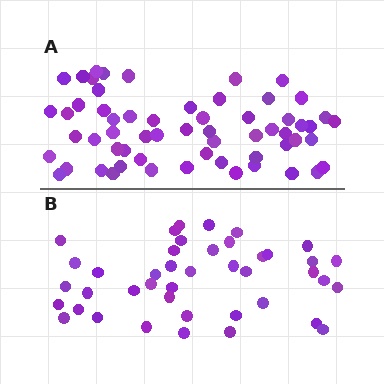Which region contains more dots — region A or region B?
Region A (the top region) has more dots.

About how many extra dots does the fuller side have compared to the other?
Region A has approximately 20 more dots than region B.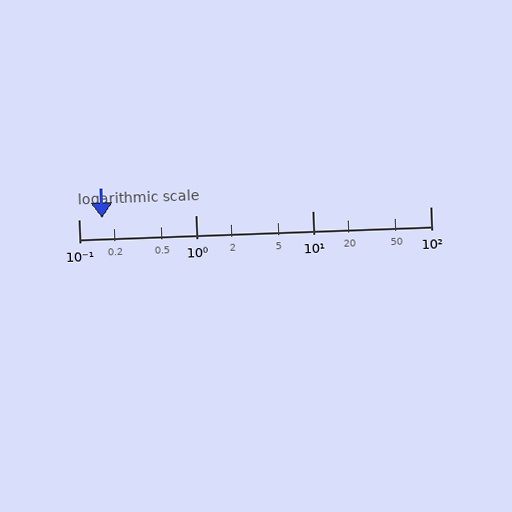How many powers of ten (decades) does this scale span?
The scale spans 3 decades, from 0.1 to 100.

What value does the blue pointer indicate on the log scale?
The pointer indicates approximately 0.16.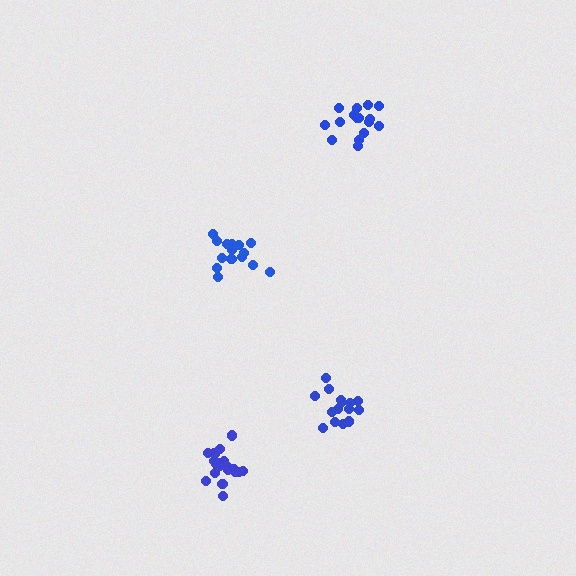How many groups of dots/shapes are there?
There are 4 groups.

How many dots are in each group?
Group 1: 19 dots, Group 2: 16 dots, Group 3: 15 dots, Group 4: 15 dots (65 total).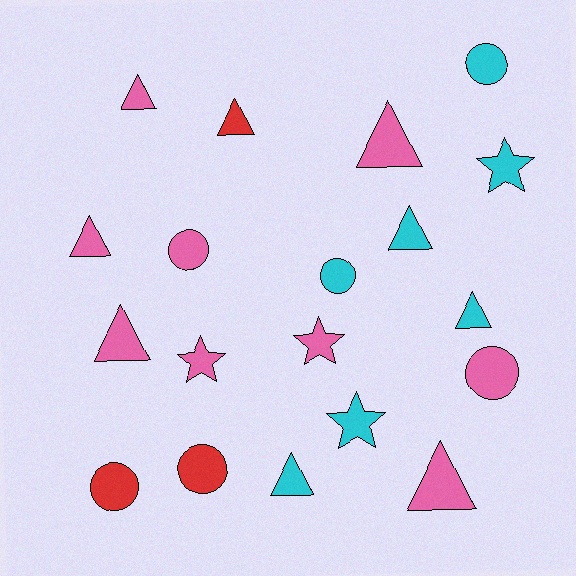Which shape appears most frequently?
Triangle, with 9 objects.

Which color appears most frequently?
Pink, with 9 objects.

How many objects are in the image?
There are 19 objects.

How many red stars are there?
There are no red stars.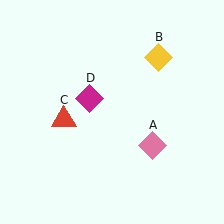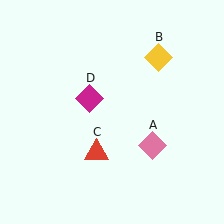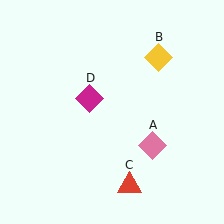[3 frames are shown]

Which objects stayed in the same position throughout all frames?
Pink diamond (object A) and yellow diamond (object B) and magenta diamond (object D) remained stationary.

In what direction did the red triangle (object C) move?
The red triangle (object C) moved down and to the right.